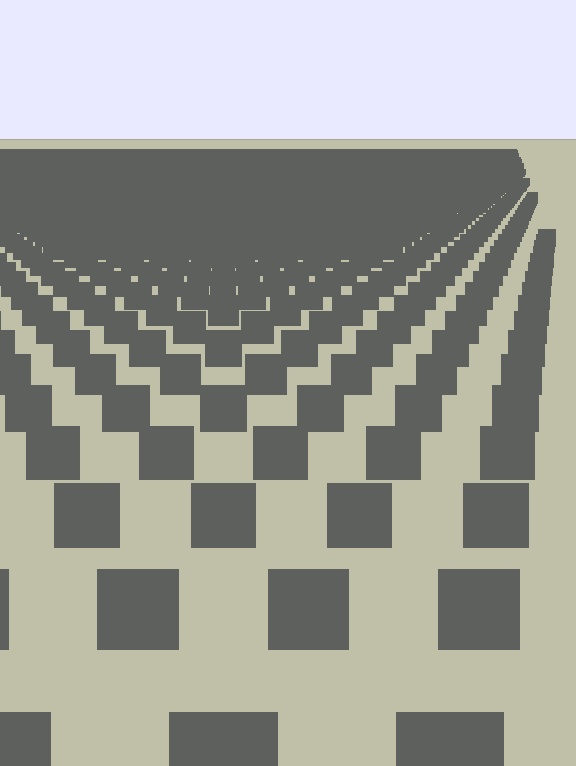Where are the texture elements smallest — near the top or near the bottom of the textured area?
Near the top.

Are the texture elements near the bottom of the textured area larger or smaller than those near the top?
Larger. Near the bottom, elements are closer to the viewer and appear at a bigger on-screen size.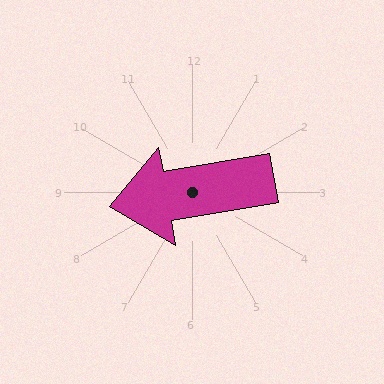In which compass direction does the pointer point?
West.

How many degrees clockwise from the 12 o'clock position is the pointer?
Approximately 260 degrees.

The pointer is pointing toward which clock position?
Roughly 9 o'clock.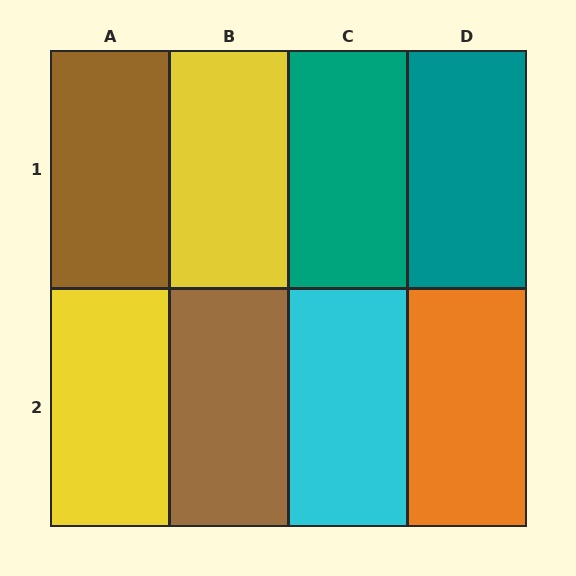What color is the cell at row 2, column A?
Yellow.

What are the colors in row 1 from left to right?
Brown, yellow, teal, teal.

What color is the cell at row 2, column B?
Brown.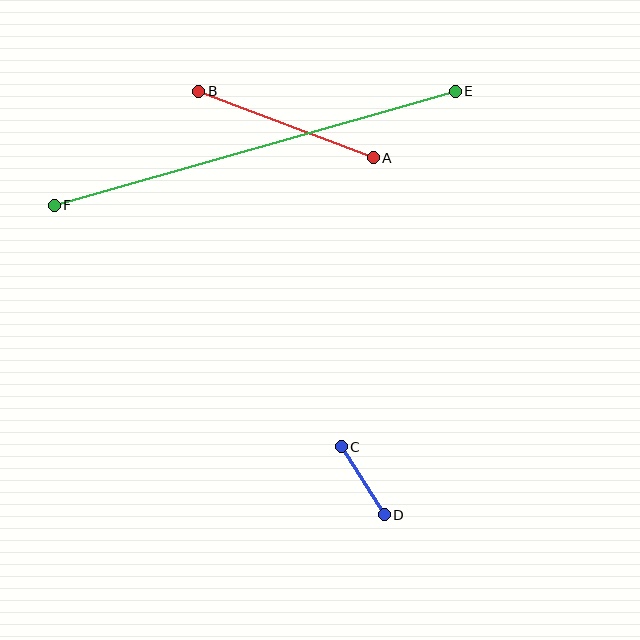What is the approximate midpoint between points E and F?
The midpoint is at approximately (255, 148) pixels.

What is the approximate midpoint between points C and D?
The midpoint is at approximately (363, 481) pixels.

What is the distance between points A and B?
The distance is approximately 186 pixels.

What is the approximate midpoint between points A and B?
The midpoint is at approximately (286, 124) pixels.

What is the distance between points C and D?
The distance is approximately 81 pixels.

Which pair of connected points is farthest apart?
Points E and F are farthest apart.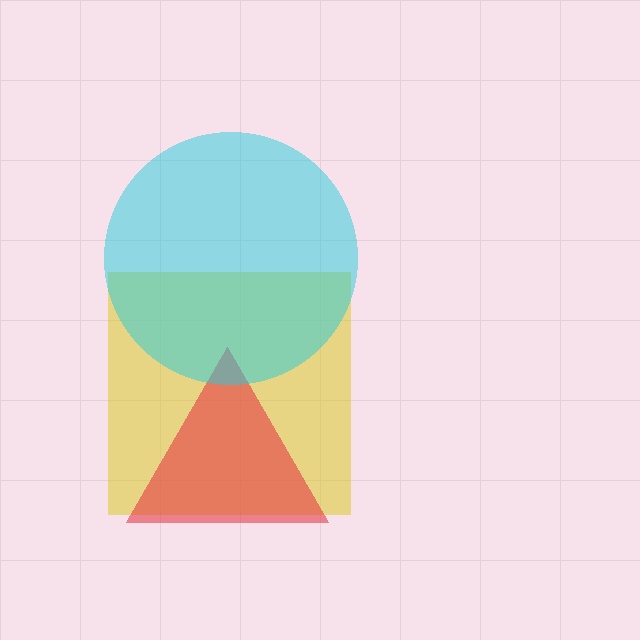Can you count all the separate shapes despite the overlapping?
Yes, there are 3 separate shapes.